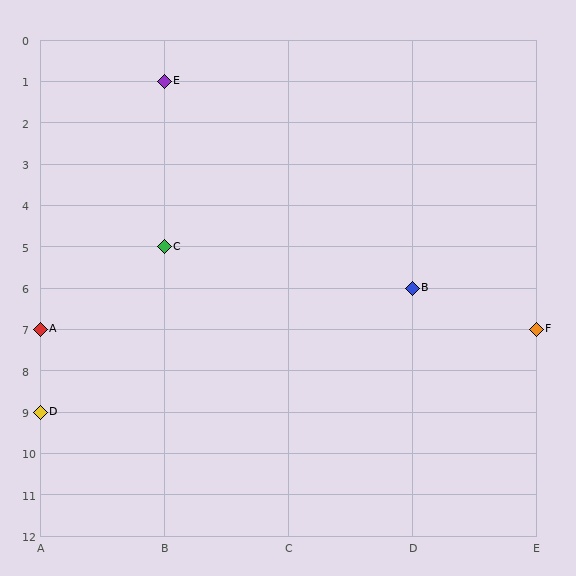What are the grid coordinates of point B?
Point B is at grid coordinates (D, 6).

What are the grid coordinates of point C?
Point C is at grid coordinates (B, 5).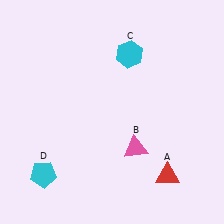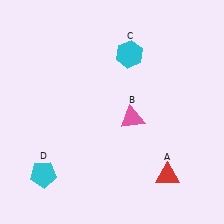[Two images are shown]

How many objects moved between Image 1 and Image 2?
1 object moved between the two images.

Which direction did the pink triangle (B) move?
The pink triangle (B) moved up.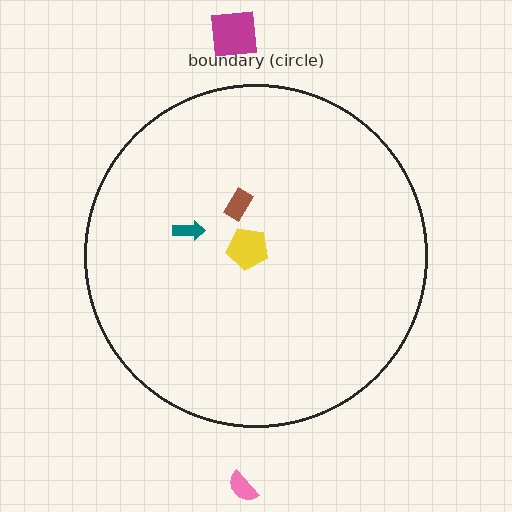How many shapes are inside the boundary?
3 inside, 2 outside.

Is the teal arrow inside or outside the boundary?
Inside.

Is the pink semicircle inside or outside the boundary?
Outside.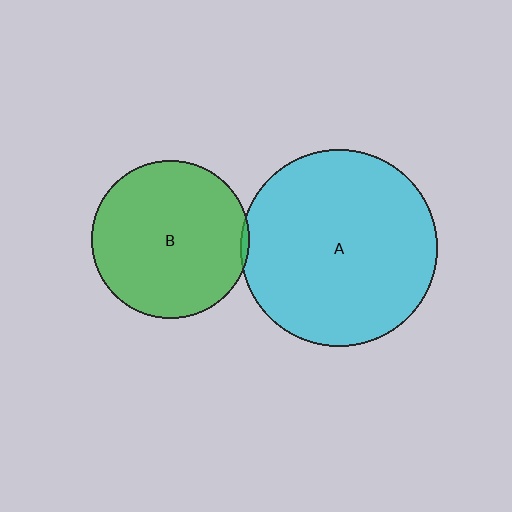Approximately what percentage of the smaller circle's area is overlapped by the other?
Approximately 5%.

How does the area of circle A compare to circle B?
Approximately 1.6 times.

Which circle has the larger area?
Circle A (cyan).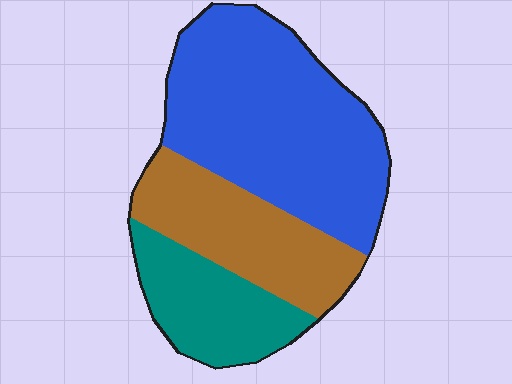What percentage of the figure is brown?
Brown covers roughly 25% of the figure.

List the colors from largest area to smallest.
From largest to smallest: blue, brown, teal.